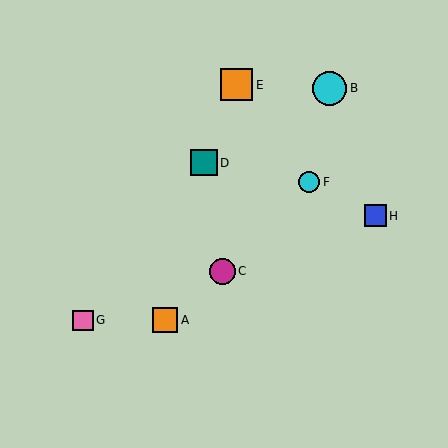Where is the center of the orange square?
The center of the orange square is at (236, 85).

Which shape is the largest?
The cyan circle (labeled B) is the largest.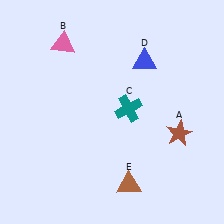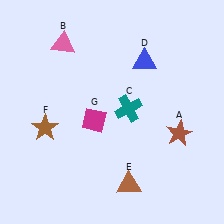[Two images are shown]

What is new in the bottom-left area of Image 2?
A brown star (F) was added in the bottom-left area of Image 2.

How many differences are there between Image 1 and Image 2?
There are 2 differences between the two images.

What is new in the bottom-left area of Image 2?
A magenta diamond (G) was added in the bottom-left area of Image 2.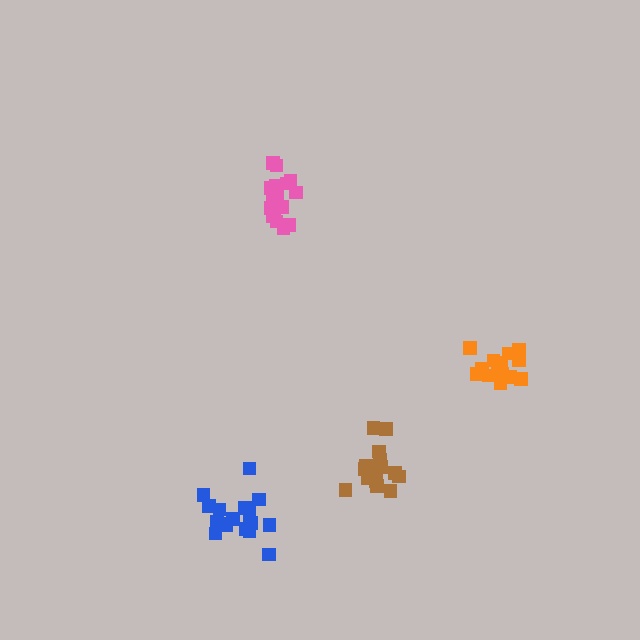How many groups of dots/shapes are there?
There are 4 groups.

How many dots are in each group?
Group 1: 15 dots, Group 2: 18 dots, Group 3: 15 dots, Group 4: 18 dots (66 total).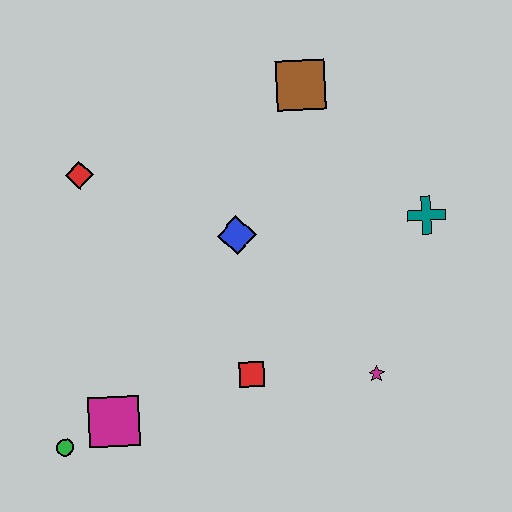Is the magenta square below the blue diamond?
Yes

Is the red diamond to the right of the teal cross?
No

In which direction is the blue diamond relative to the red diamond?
The blue diamond is to the right of the red diamond.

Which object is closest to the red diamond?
The blue diamond is closest to the red diamond.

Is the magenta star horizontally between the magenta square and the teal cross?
Yes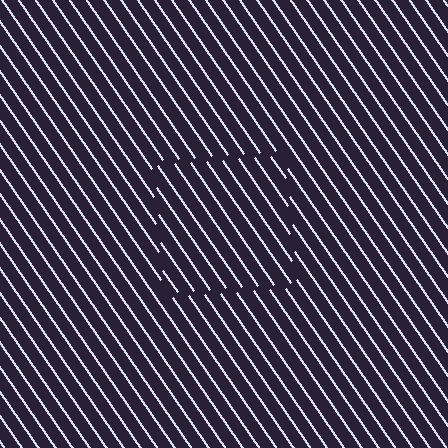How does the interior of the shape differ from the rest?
The interior of the shape contains the same grating, shifted by half a period — the contour is defined by the phase discontinuity where line-ends from the inner and outer gratings abut.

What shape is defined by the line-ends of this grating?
An illusory square. The interior of the shape contains the same grating, shifted by half a period — the contour is defined by the phase discontinuity where line-ends from the inner and outer gratings abut.